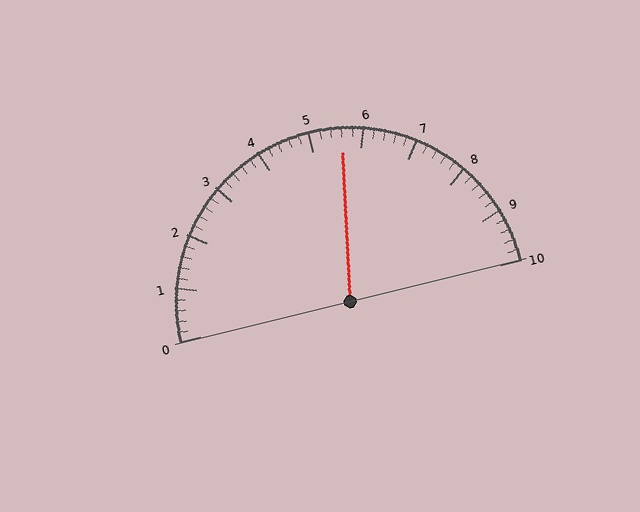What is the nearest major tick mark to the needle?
The nearest major tick mark is 6.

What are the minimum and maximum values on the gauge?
The gauge ranges from 0 to 10.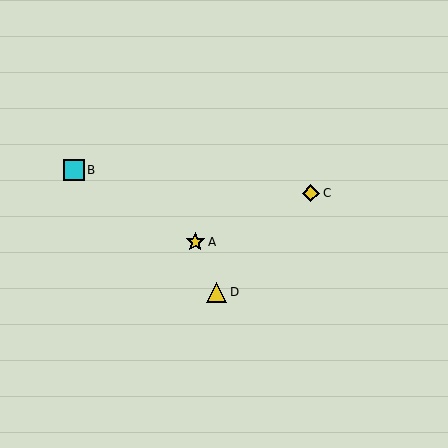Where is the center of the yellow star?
The center of the yellow star is at (195, 242).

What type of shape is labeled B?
Shape B is a cyan square.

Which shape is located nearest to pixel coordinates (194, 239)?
The yellow star (labeled A) at (195, 242) is nearest to that location.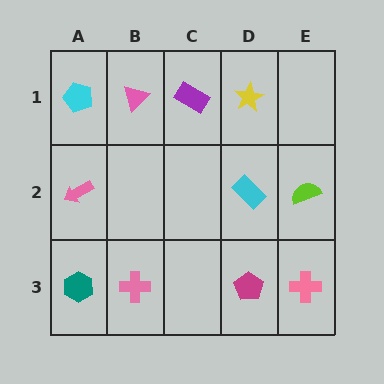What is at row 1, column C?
A purple rectangle.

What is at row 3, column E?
A pink cross.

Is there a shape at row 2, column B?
No, that cell is empty.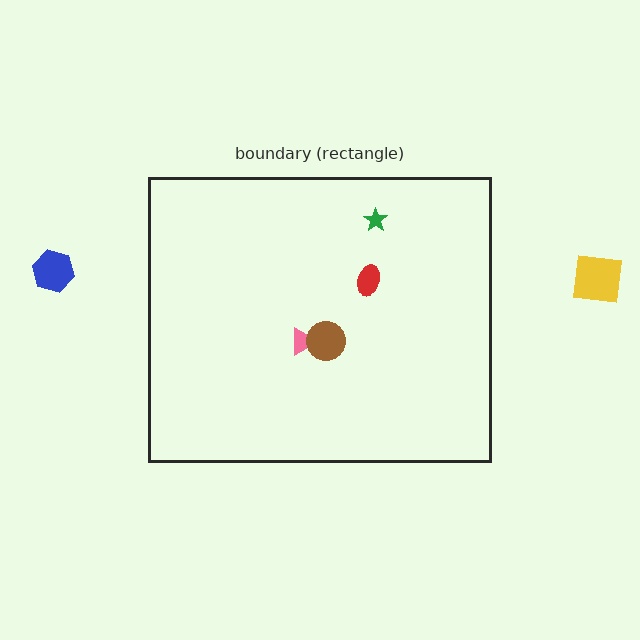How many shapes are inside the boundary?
4 inside, 2 outside.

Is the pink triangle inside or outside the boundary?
Inside.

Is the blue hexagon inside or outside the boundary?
Outside.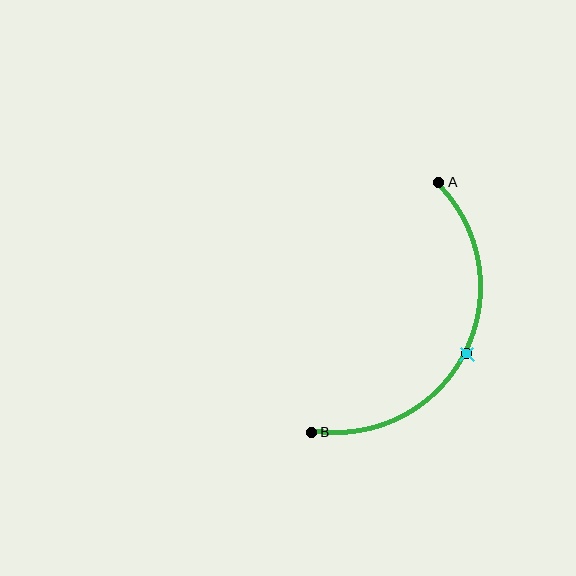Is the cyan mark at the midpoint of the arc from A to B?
Yes. The cyan mark lies on the arc at equal arc-length from both A and B — it is the arc midpoint.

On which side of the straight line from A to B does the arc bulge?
The arc bulges to the right of the straight line connecting A and B.